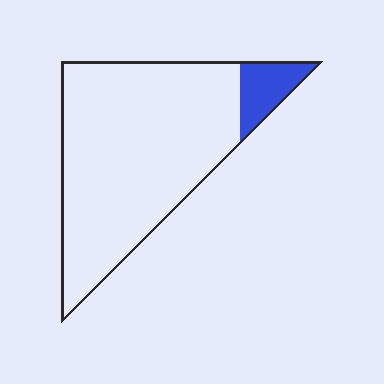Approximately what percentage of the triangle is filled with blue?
Approximately 10%.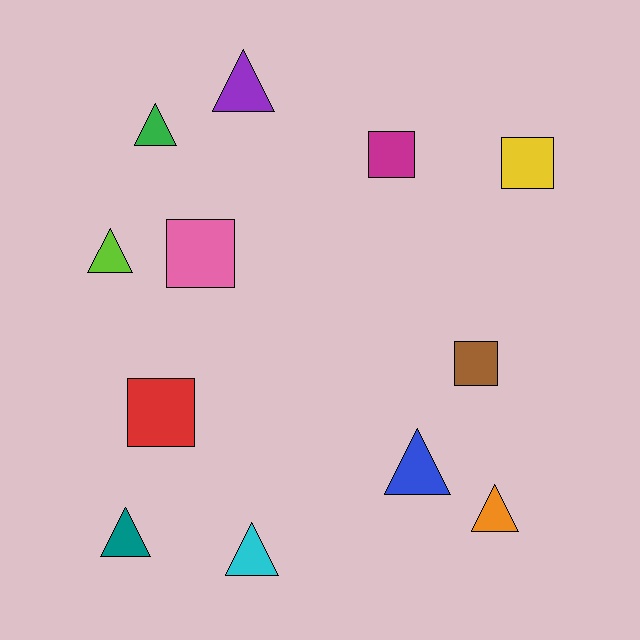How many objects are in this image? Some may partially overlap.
There are 12 objects.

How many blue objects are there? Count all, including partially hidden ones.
There is 1 blue object.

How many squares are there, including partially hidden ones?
There are 5 squares.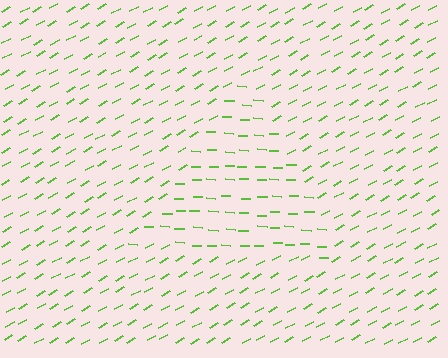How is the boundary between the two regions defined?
The boundary is defined purely by a change in line orientation (approximately 31 degrees difference). All lines are the same color and thickness.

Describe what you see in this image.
The image is filled with small lime line segments. A triangle region in the image has lines oriented differently from the surrounding lines, creating a visible texture boundary.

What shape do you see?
I see a triangle.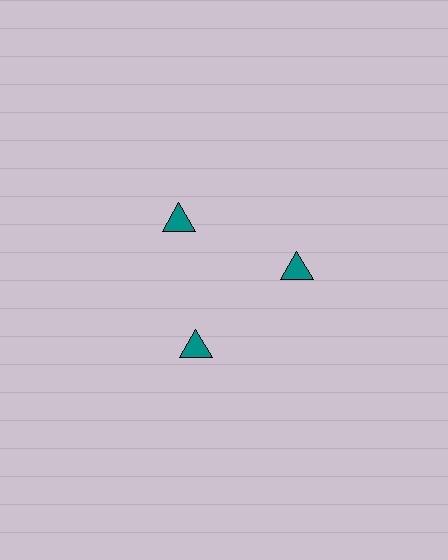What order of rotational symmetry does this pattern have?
This pattern has 3-fold rotational symmetry.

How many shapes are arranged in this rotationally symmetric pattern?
There are 3 shapes, arranged in 3 groups of 1.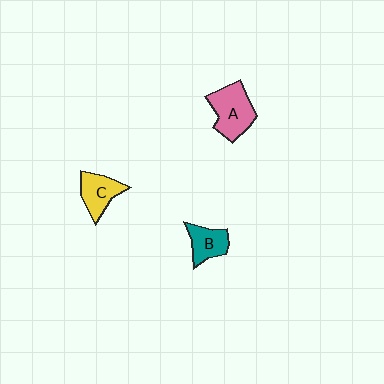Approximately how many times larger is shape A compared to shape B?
Approximately 1.5 times.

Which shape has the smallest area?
Shape B (teal).